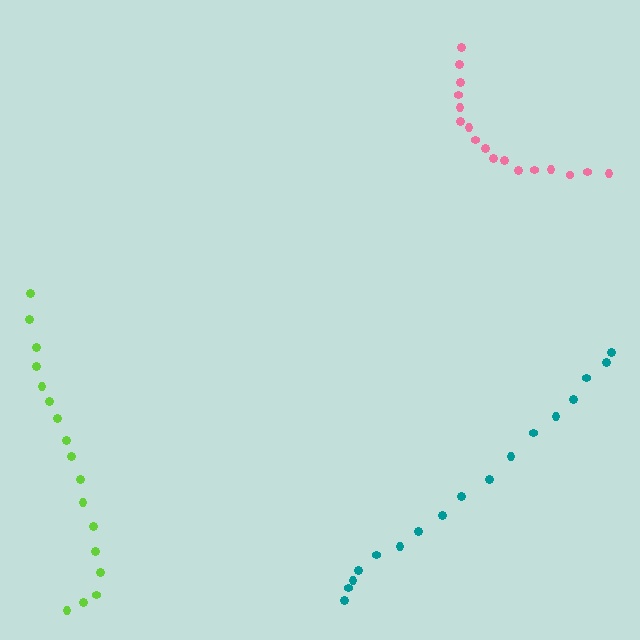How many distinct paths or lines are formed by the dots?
There are 3 distinct paths.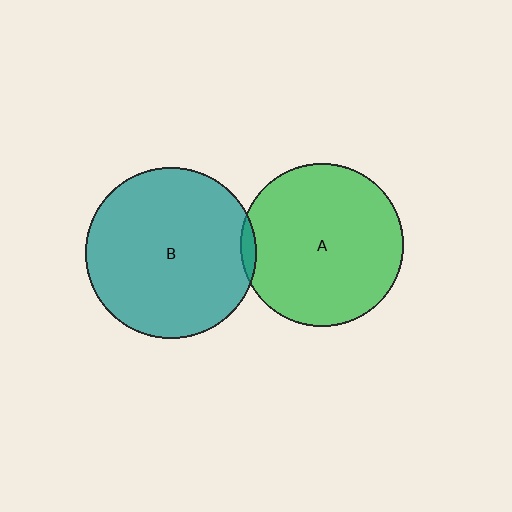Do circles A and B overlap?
Yes.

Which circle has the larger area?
Circle B (teal).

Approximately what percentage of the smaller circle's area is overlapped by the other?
Approximately 5%.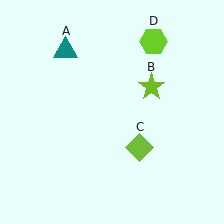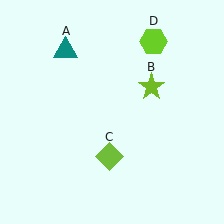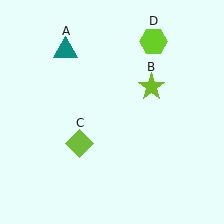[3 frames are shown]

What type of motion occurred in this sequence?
The lime diamond (object C) rotated clockwise around the center of the scene.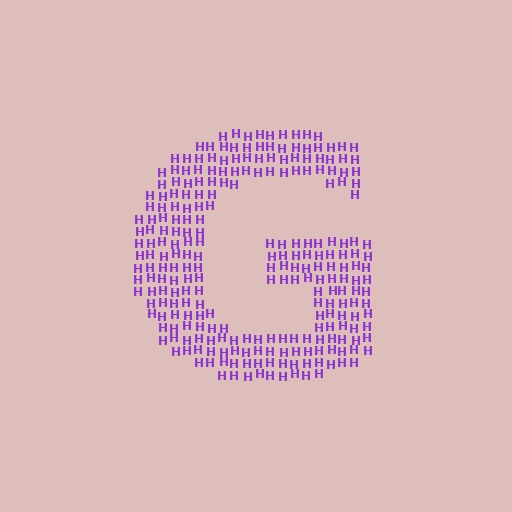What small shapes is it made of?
It is made of small letter H's.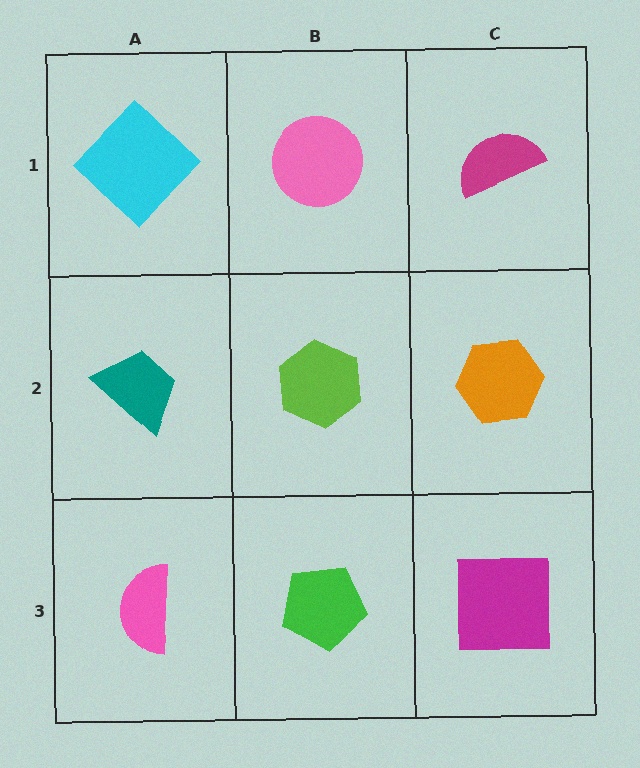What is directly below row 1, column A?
A teal trapezoid.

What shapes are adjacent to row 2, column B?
A pink circle (row 1, column B), a green pentagon (row 3, column B), a teal trapezoid (row 2, column A), an orange hexagon (row 2, column C).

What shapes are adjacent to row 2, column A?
A cyan diamond (row 1, column A), a pink semicircle (row 3, column A), a lime hexagon (row 2, column B).